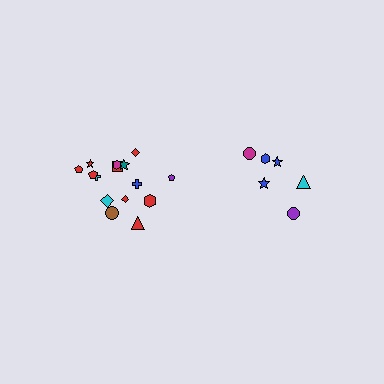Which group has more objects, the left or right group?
The left group.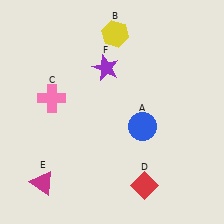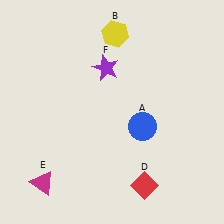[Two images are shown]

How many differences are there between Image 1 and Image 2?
There is 1 difference between the two images.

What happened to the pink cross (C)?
The pink cross (C) was removed in Image 2. It was in the top-left area of Image 1.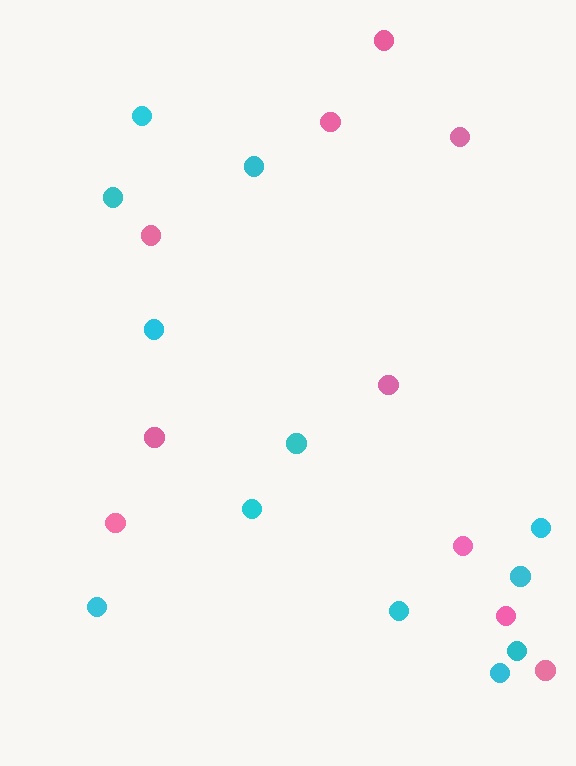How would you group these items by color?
There are 2 groups: one group of cyan circles (12) and one group of pink circles (10).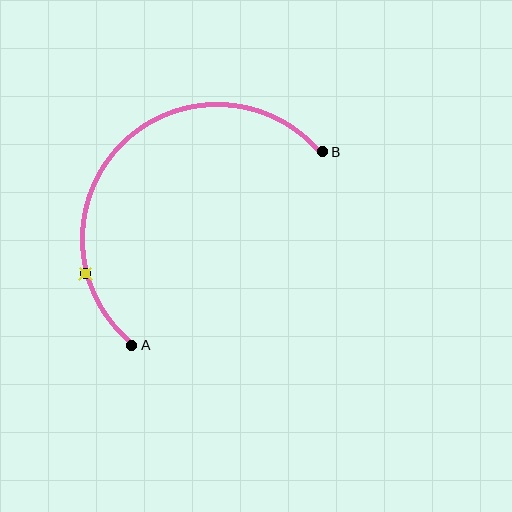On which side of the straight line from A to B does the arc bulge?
The arc bulges above and to the left of the straight line connecting A and B.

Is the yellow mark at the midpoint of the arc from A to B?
No. The yellow mark lies on the arc but is closer to endpoint A. The arc midpoint would be at the point on the curve equidistant along the arc from both A and B.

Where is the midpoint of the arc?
The arc midpoint is the point on the curve farthest from the straight line joining A and B. It sits above and to the left of that line.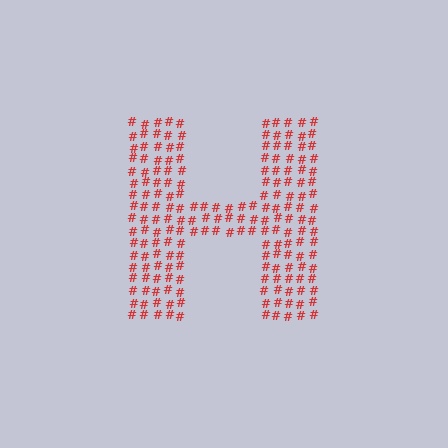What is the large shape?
The large shape is the letter H.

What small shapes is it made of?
It is made of small hash symbols.